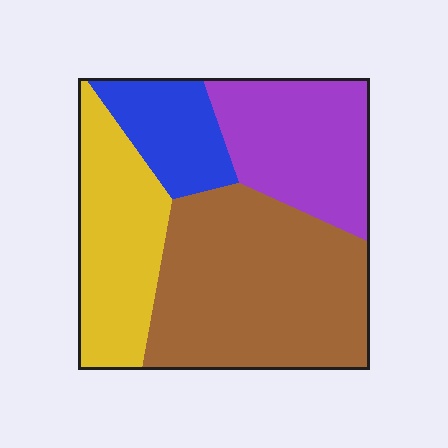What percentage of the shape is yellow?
Yellow takes up less than a quarter of the shape.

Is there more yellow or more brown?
Brown.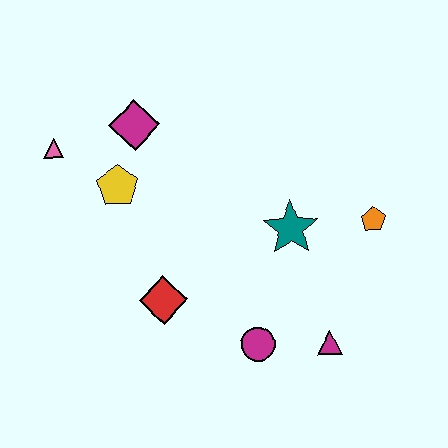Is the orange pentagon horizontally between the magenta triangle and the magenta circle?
No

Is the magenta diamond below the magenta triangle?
No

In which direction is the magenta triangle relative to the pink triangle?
The magenta triangle is to the right of the pink triangle.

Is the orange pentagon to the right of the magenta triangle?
Yes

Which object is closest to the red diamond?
The magenta circle is closest to the red diamond.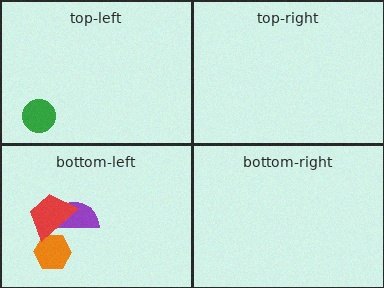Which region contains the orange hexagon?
The bottom-left region.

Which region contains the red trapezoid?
The bottom-left region.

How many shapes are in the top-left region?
1.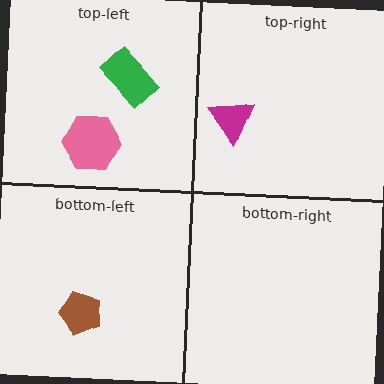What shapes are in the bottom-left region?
The brown pentagon.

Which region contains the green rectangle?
The top-left region.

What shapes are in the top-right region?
The magenta triangle.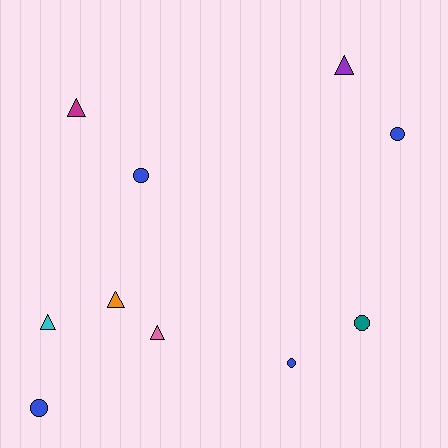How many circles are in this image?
There are 5 circles.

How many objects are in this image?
There are 10 objects.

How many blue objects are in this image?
There are 4 blue objects.